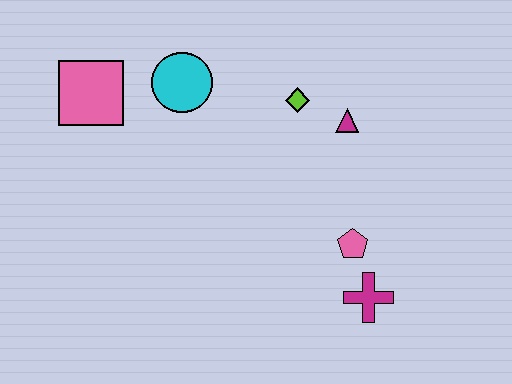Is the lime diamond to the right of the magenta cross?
No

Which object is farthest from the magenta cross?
The pink square is farthest from the magenta cross.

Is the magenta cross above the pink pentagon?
No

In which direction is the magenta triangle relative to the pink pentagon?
The magenta triangle is above the pink pentagon.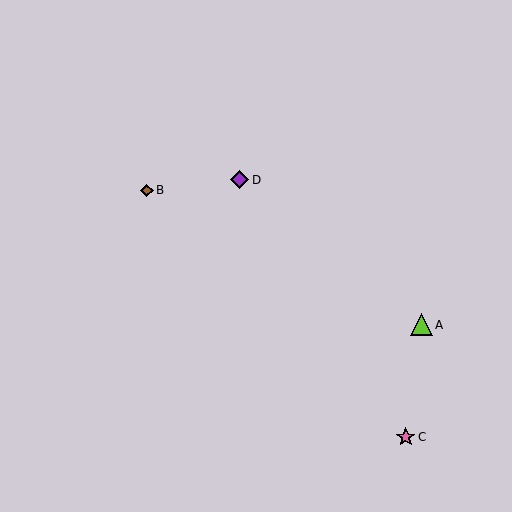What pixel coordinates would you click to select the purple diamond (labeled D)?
Click at (239, 180) to select the purple diamond D.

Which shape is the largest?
The lime triangle (labeled A) is the largest.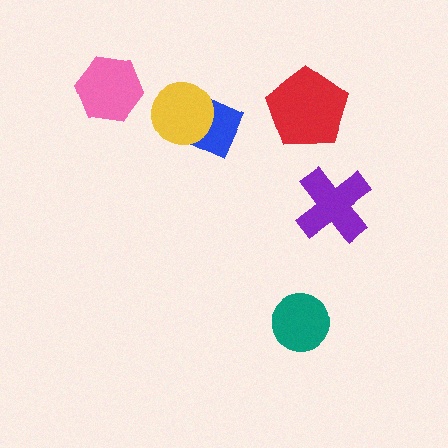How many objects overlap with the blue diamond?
1 object overlaps with the blue diamond.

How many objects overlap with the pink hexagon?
0 objects overlap with the pink hexagon.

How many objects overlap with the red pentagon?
0 objects overlap with the red pentagon.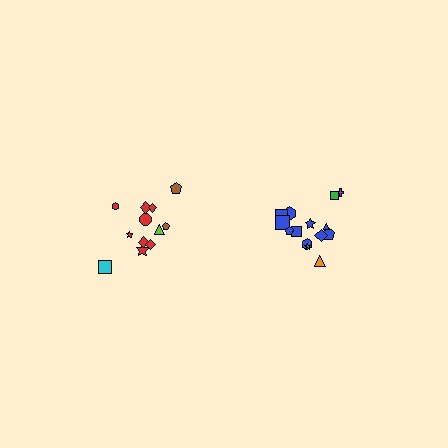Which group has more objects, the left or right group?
The right group.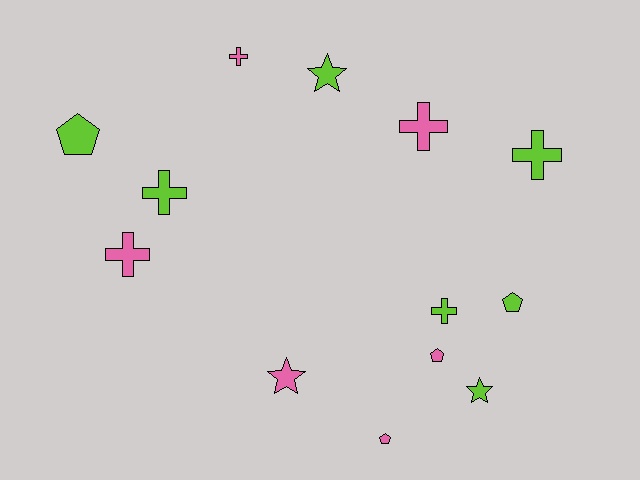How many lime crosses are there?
There are 3 lime crosses.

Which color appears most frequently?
Lime, with 7 objects.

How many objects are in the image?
There are 13 objects.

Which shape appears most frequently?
Cross, with 6 objects.